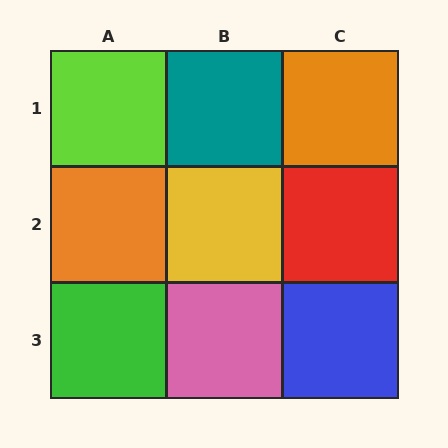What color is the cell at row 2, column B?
Yellow.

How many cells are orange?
2 cells are orange.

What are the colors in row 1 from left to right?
Lime, teal, orange.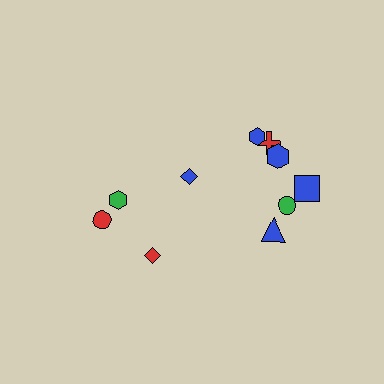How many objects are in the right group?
There are 6 objects.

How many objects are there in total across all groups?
There are 10 objects.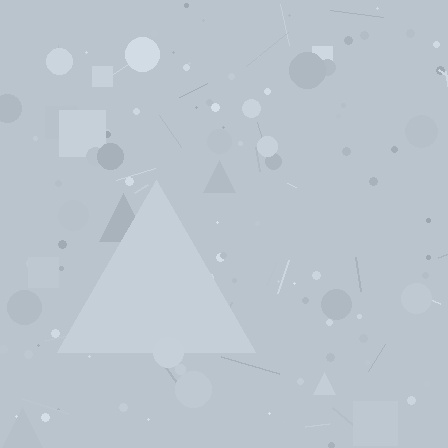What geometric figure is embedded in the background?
A triangle is embedded in the background.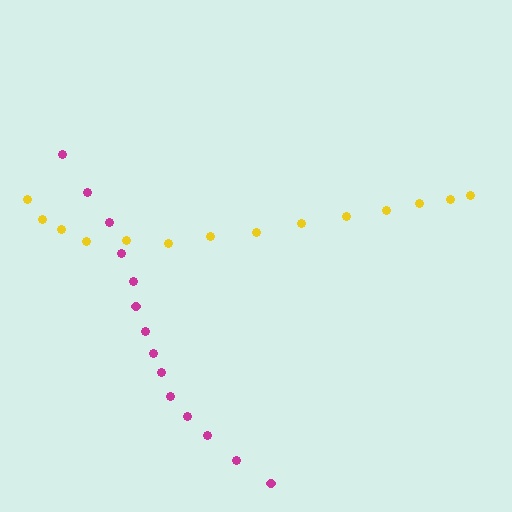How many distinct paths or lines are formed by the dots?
There are 2 distinct paths.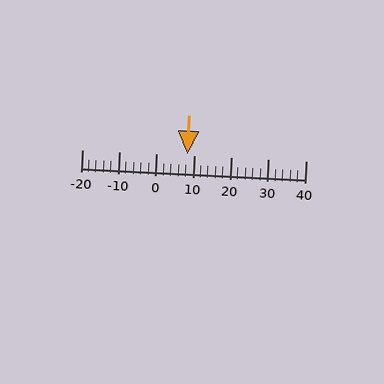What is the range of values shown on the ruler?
The ruler shows values from -20 to 40.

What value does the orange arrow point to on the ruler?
The orange arrow points to approximately 8.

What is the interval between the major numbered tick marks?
The major tick marks are spaced 10 units apart.